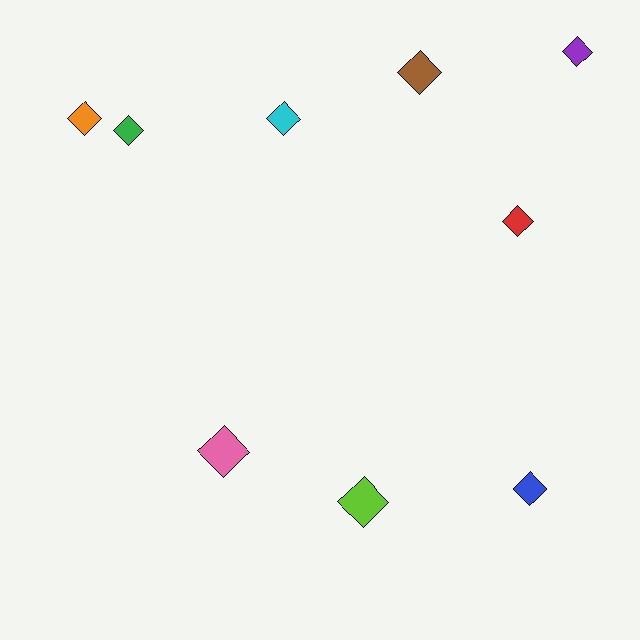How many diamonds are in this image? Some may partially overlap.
There are 9 diamonds.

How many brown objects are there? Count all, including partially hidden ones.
There is 1 brown object.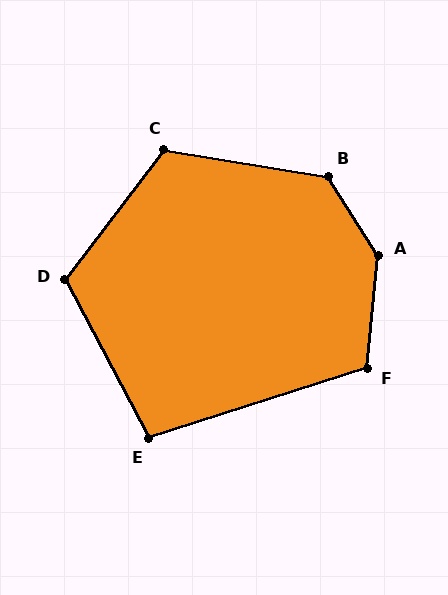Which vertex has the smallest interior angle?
E, at approximately 100 degrees.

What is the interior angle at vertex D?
Approximately 115 degrees (obtuse).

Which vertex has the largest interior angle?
A, at approximately 142 degrees.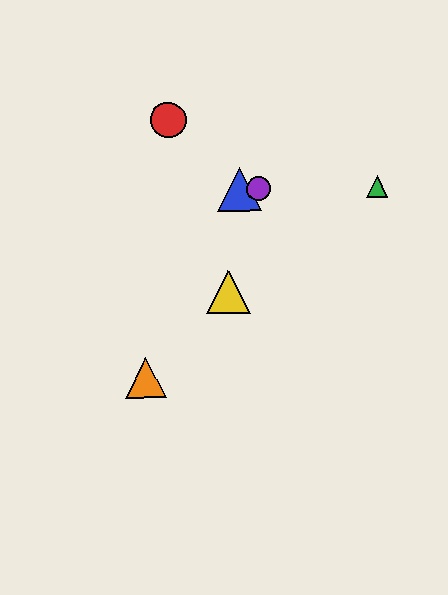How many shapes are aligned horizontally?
3 shapes (the blue triangle, the green triangle, the purple circle) are aligned horizontally.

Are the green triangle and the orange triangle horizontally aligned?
No, the green triangle is at y≈187 and the orange triangle is at y≈378.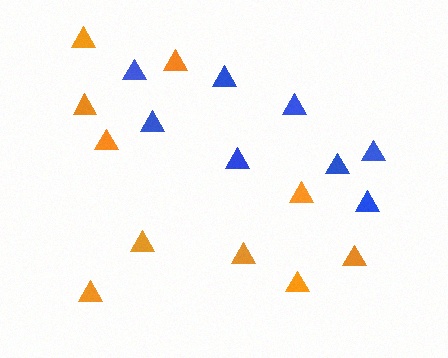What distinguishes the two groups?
There are 2 groups: one group of blue triangles (8) and one group of orange triangles (10).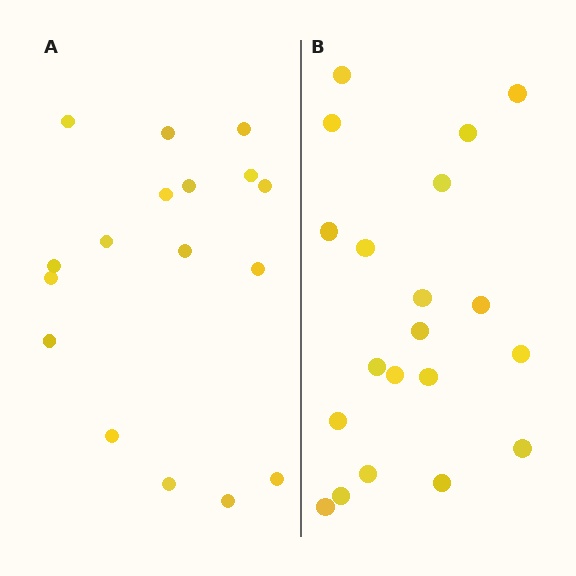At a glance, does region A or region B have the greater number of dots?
Region B (the right region) has more dots.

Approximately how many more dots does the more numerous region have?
Region B has just a few more — roughly 2 or 3 more dots than region A.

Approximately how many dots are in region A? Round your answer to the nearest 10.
About 20 dots. (The exact count is 17, which rounds to 20.)